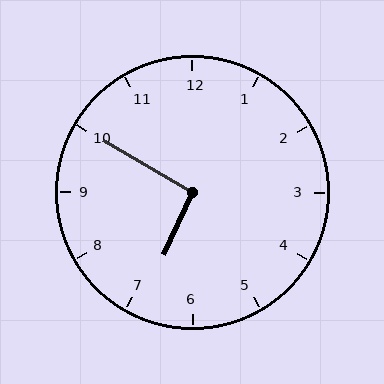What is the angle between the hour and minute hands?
Approximately 95 degrees.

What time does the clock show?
6:50.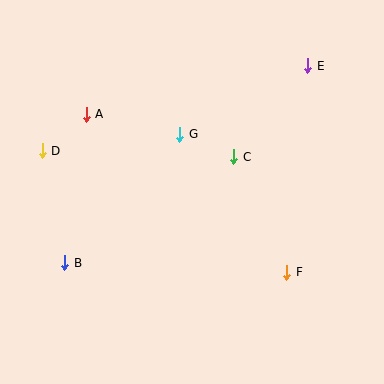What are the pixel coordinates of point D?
Point D is at (42, 151).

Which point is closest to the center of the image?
Point C at (234, 157) is closest to the center.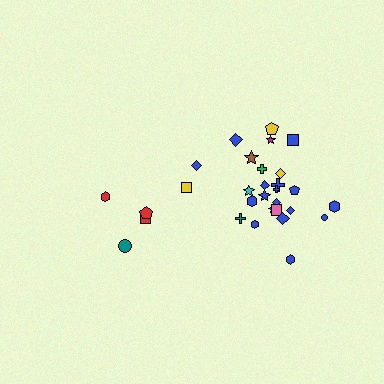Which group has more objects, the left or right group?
The right group.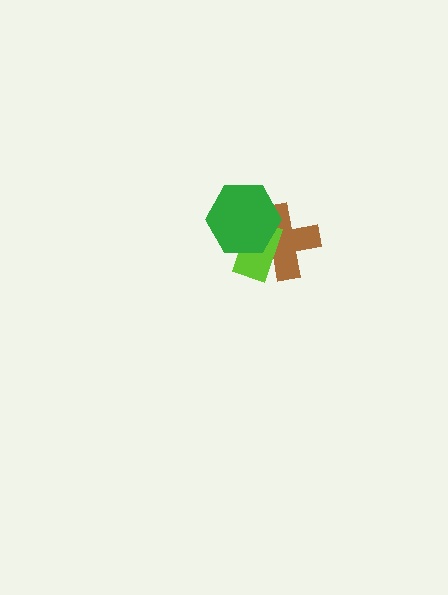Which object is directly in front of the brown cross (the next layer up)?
The lime rectangle is directly in front of the brown cross.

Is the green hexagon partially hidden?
No, no other shape covers it.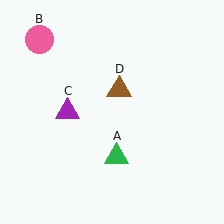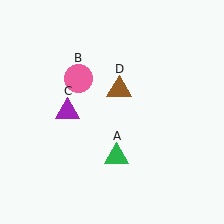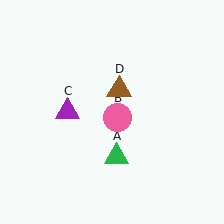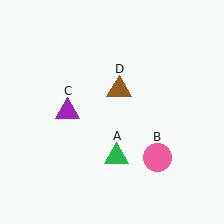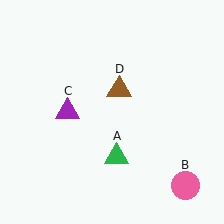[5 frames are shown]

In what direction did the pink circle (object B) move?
The pink circle (object B) moved down and to the right.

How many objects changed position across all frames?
1 object changed position: pink circle (object B).